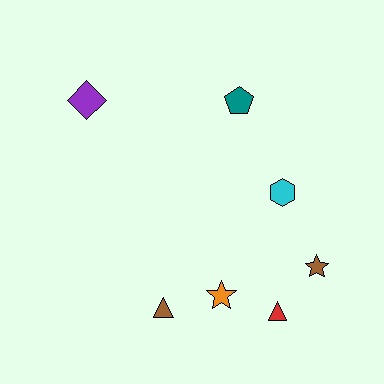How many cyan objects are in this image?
There is 1 cyan object.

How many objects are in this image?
There are 7 objects.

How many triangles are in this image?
There are 2 triangles.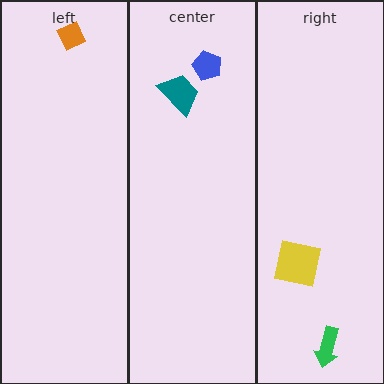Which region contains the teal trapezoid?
The center region.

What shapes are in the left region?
The orange diamond.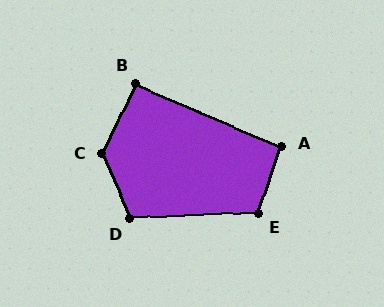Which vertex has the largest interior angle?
C, at approximately 131 degrees.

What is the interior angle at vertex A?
Approximately 95 degrees (approximately right).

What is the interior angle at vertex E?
Approximately 111 degrees (obtuse).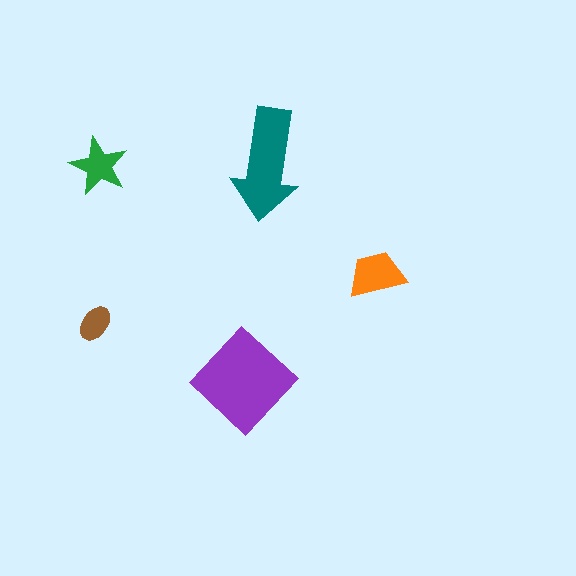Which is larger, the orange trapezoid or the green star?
The orange trapezoid.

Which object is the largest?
The purple diamond.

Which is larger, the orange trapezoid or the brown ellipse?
The orange trapezoid.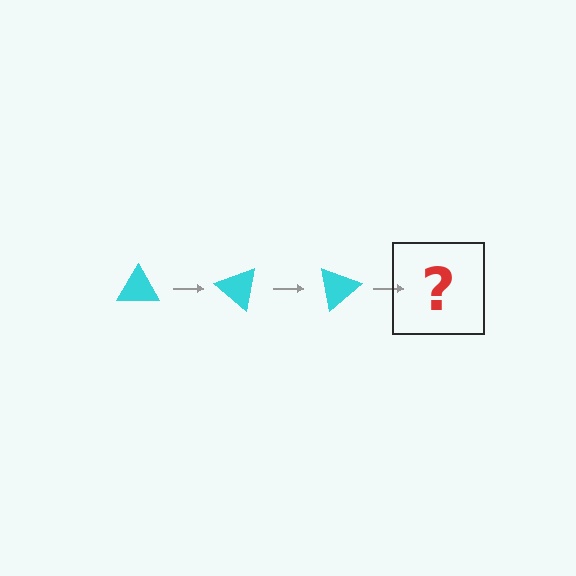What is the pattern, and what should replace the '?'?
The pattern is that the triangle rotates 40 degrees each step. The '?' should be a cyan triangle rotated 120 degrees.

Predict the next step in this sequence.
The next step is a cyan triangle rotated 120 degrees.